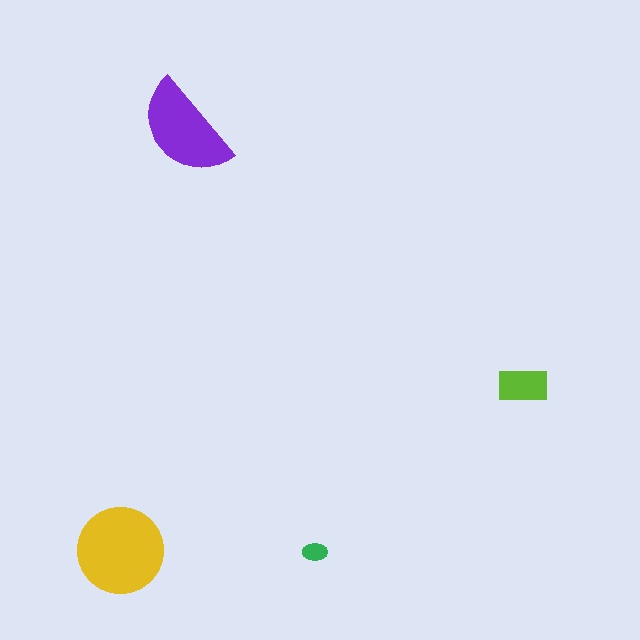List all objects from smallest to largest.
The green ellipse, the lime rectangle, the purple semicircle, the yellow circle.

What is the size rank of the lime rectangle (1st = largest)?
3rd.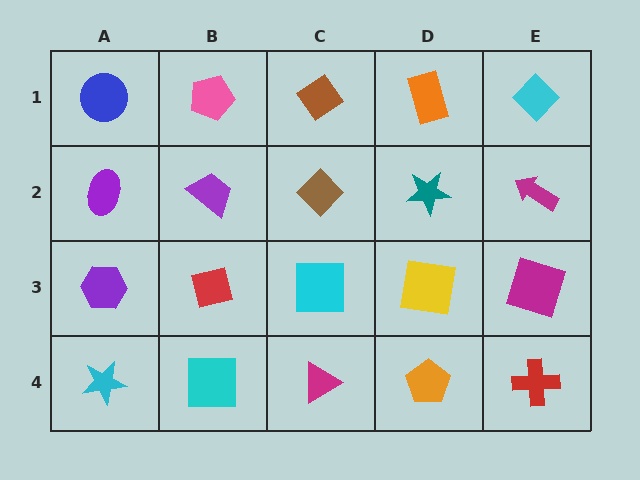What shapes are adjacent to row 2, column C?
A brown diamond (row 1, column C), a cyan square (row 3, column C), a purple trapezoid (row 2, column B), a teal star (row 2, column D).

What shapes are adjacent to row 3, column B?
A purple trapezoid (row 2, column B), a cyan square (row 4, column B), a purple hexagon (row 3, column A), a cyan square (row 3, column C).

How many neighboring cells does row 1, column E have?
2.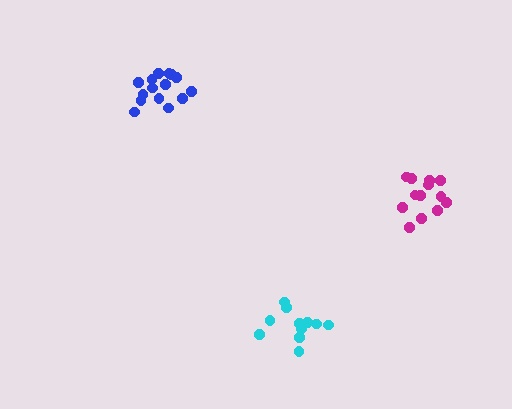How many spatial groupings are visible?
There are 3 spatial groupings.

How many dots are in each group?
Group 1: 11 dots, Group 2: 13 dots, Group 3: 15 dots (39 total).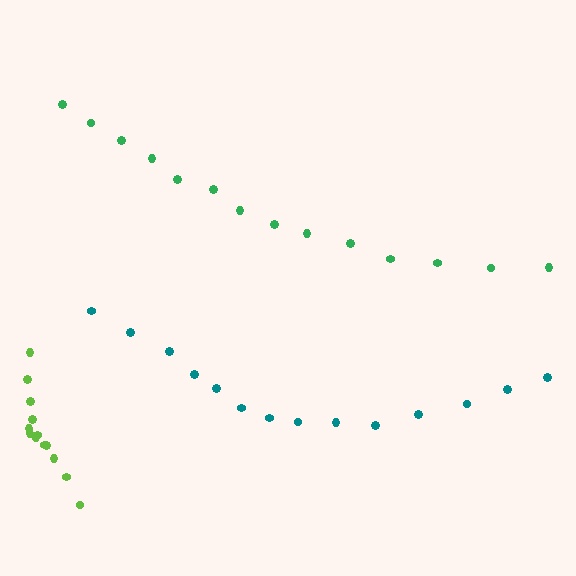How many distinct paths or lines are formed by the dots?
There are 3 distinct paths.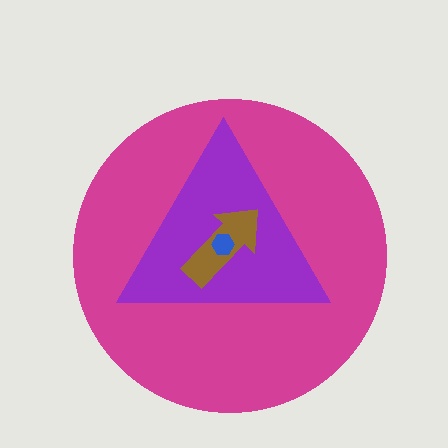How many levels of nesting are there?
4.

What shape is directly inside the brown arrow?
The blue hexagon.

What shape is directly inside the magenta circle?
The purple triangle.